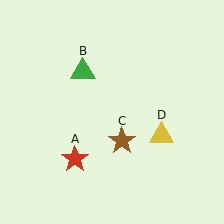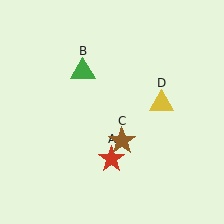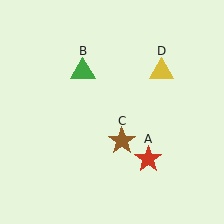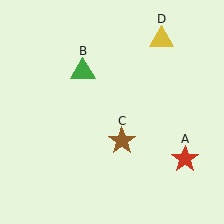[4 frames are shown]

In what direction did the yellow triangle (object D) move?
The yellow triangle (object D) moved up.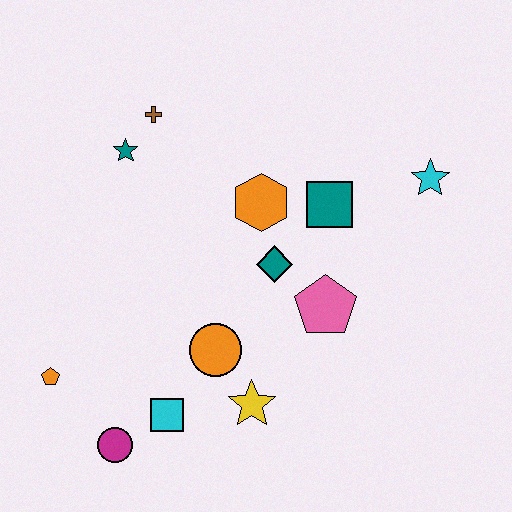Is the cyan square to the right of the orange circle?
No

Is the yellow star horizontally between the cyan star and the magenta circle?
Yes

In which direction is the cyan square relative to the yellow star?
The cyan square is to the left of the yellow star.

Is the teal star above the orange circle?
Yes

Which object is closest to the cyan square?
The magenta circle is closest to the cyan square.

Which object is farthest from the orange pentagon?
The cyan star is farthest from the orange pentagon.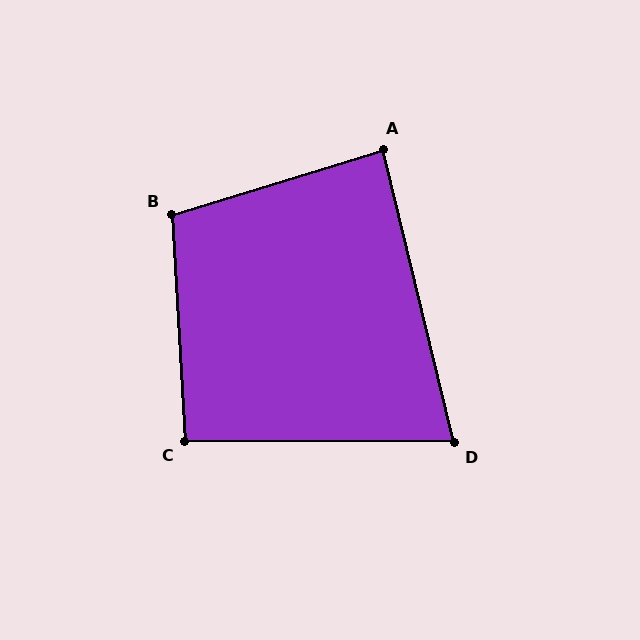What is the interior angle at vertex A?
Approximately 86 degrees (approximately right).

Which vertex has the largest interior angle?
B, at approximately 104 degrees.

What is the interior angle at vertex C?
Approximately 94 degrees (approximately right).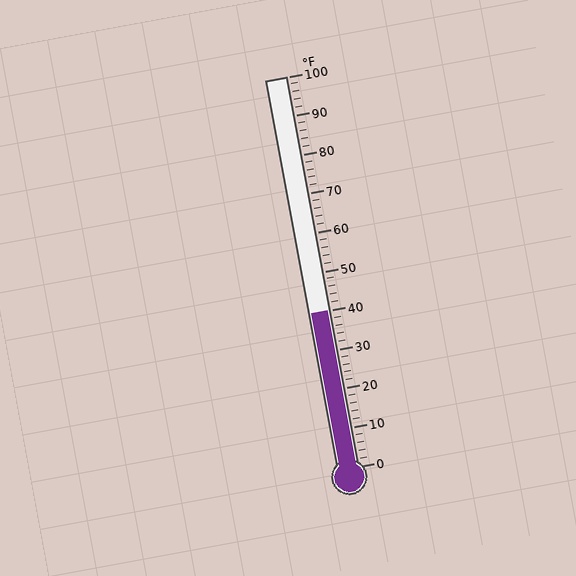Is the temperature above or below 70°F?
The temperature is below 70°F.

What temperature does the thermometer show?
The thermometer shows approximately 40°F.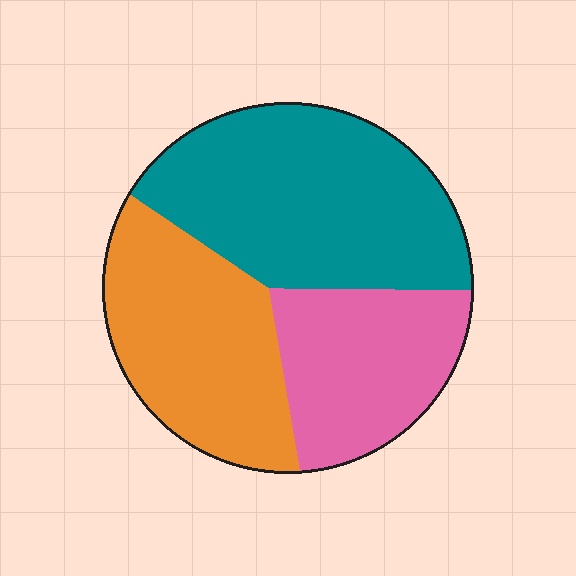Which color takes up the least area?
Pink, at roughly 25%.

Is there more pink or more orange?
Orange.